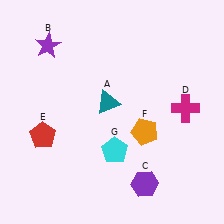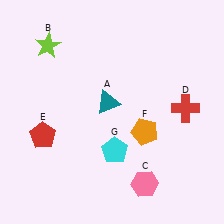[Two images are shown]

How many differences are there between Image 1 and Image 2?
There are 3 differences between the two images.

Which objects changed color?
B changed from purple to lime. C changed from purple to pink. D changed from magenta to red.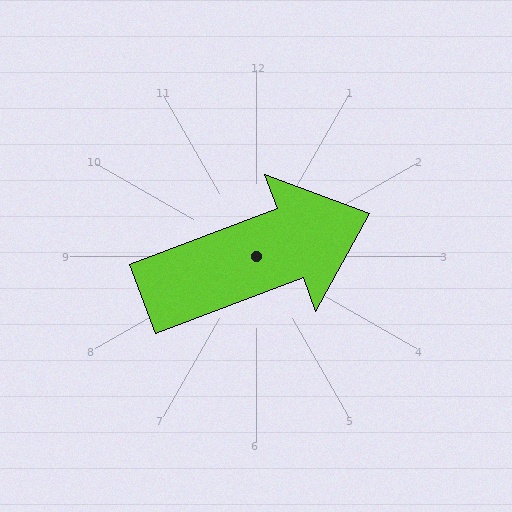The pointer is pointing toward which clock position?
Roughly 2 o'clock.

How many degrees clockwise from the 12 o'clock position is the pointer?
Approximately 69 degrees.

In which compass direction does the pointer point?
East.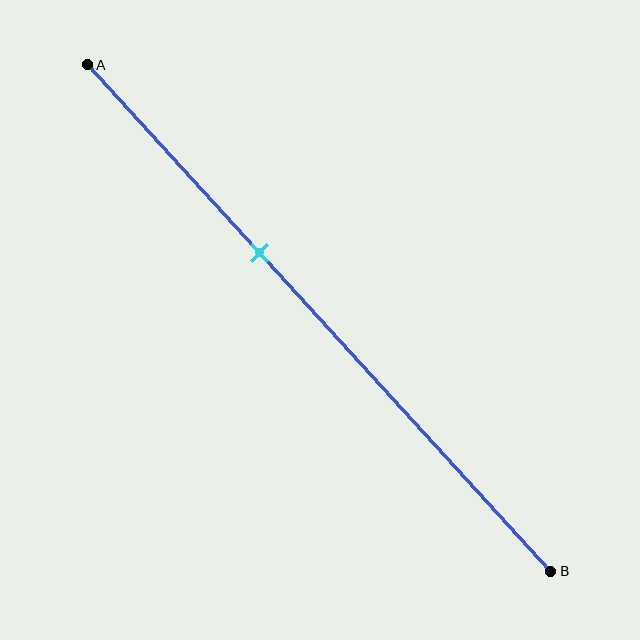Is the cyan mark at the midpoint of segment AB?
No, the mark is at about 35% from A, not at the 50% midpoint.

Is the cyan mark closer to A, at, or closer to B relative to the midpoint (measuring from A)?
The cyan mark is closer to point A than the midpoint of segment AB.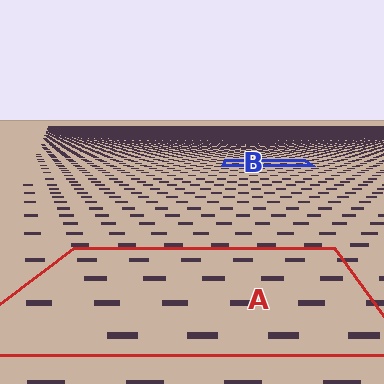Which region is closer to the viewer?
Region A is closer. The texture elements there are larger and more spread out.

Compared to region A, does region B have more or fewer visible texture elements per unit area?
Region B has more texture elements per unit area — they are packed more densely because it is farther away.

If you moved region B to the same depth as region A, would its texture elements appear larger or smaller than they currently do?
They would appear larger. At a closer depth, the same texture elements are projected at a bigger on-screen size.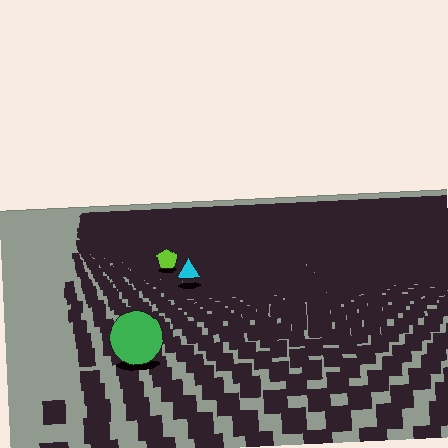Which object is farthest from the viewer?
The lime pentagon is farthest from the viewer. It appears smaller and the ground texture around it is denser.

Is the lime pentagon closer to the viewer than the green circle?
No. The green circle is closer — you can tell from the texture gradient: the ground texture is coarser near it.